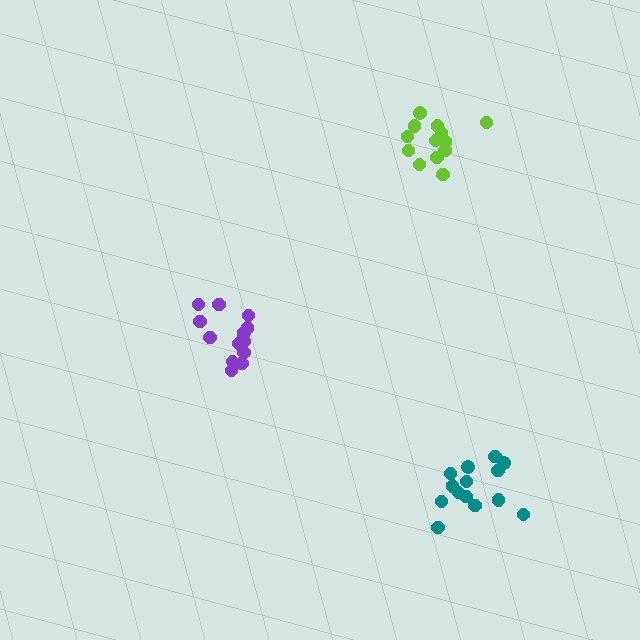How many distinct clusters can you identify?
There are 3 distinct clusters.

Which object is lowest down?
The teal cluster is bottommost.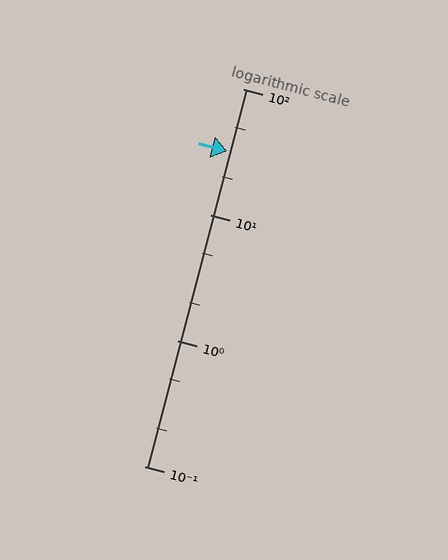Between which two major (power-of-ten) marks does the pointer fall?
The pointer is between 10 and 100.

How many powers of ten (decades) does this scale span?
The scale spans 3 decades, from 0.1 to 100.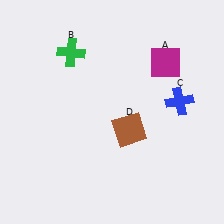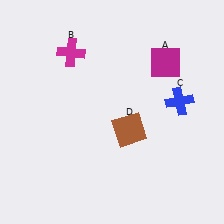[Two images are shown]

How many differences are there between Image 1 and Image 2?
There is 1 difference between the two images.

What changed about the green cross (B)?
In Image 1, B is green. In Image 2, it changed to magenta.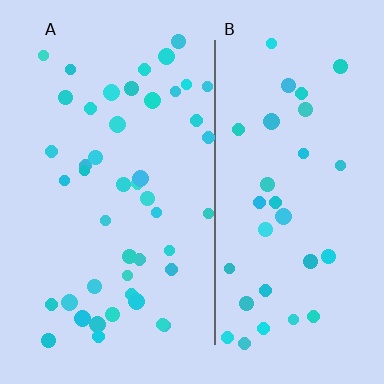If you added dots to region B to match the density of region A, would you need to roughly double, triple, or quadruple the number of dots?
Approximately double.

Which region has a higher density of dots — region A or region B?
A (the left).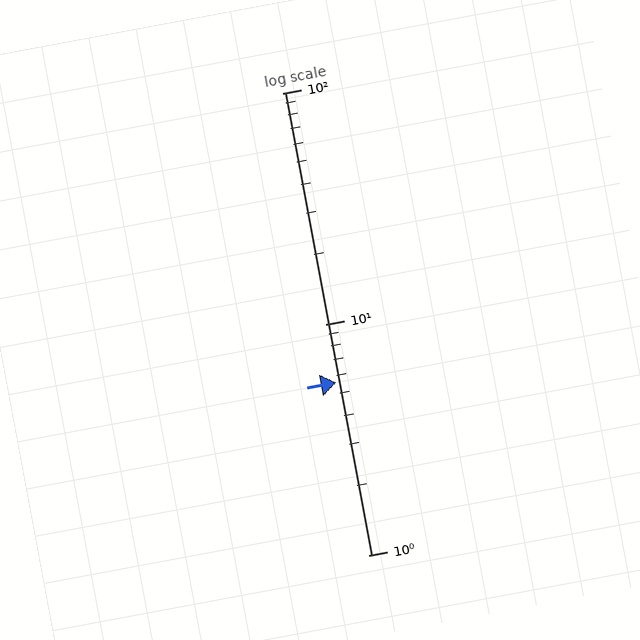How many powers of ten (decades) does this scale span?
The scale spans 2 decades, from 1 to 100.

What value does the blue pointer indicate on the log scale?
The pointer indicates approximately 5.6.